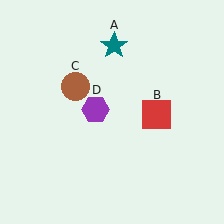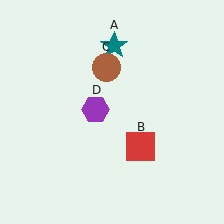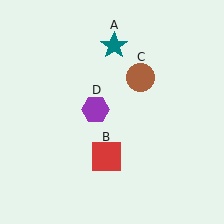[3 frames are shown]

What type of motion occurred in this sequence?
The red square (object B), brown circle (object C) rotated clockwise around the center of the scene.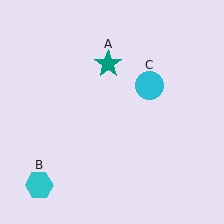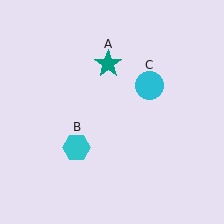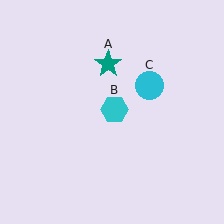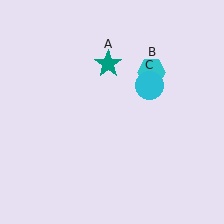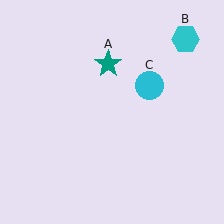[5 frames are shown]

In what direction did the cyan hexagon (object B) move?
The cyan hexagon (object B) moved up and to the right.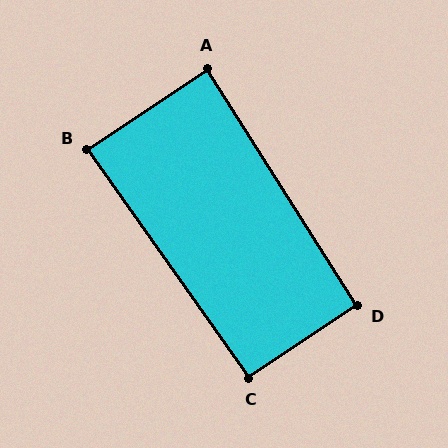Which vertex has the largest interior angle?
D, at approximately 91 degrees.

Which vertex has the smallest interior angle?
B, at approximately 89 degrees.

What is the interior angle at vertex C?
Approximately 91 degrees (approximately right).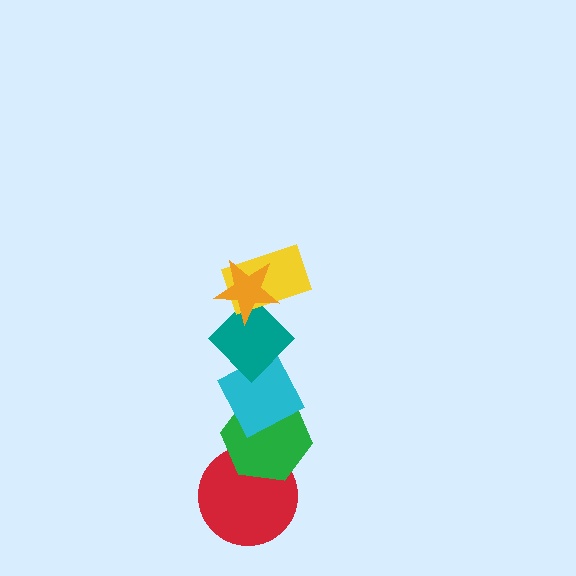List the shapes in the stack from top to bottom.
From top to bottom: the orange star, the yellow rectangle, the teal diamond, the cyan diamond, the green hexagon, the red circle.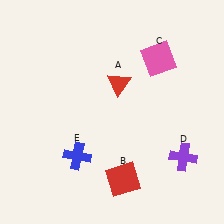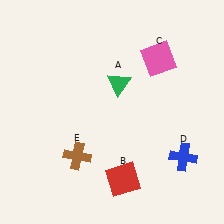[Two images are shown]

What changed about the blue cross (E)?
In Image 1, E is blue. In Image 2, it changed to brown.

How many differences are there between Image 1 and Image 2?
There are 3 differences between the two images.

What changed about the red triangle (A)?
In Image 1, A is red. In Image 2, it changed to green.